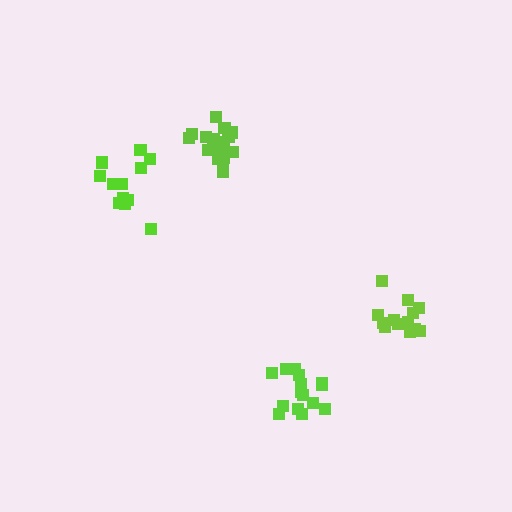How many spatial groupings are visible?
There are 4 spatial groupings.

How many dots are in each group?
Group 1: 18 dots, Group 2: 15 dots, Group 3: 13 dots, Group 4: 13 dots (59 total).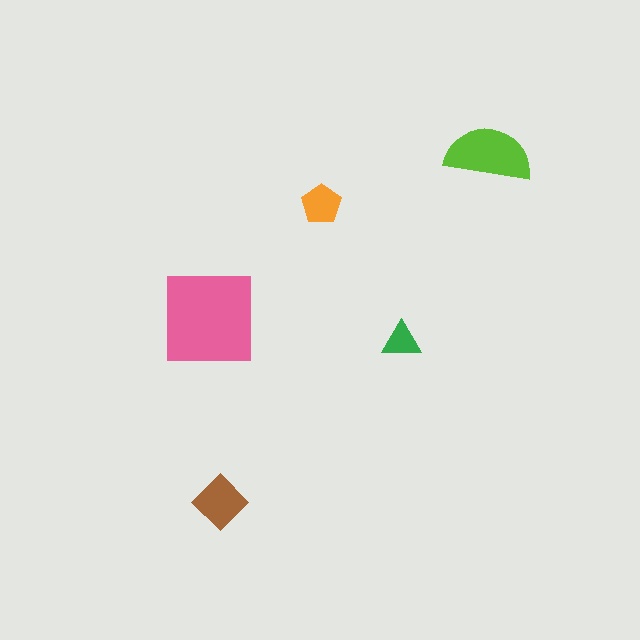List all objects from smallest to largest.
The green triangle, the orange pentagon, the brown diamond, the lime semicircle, the pink square.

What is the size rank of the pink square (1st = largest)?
1st.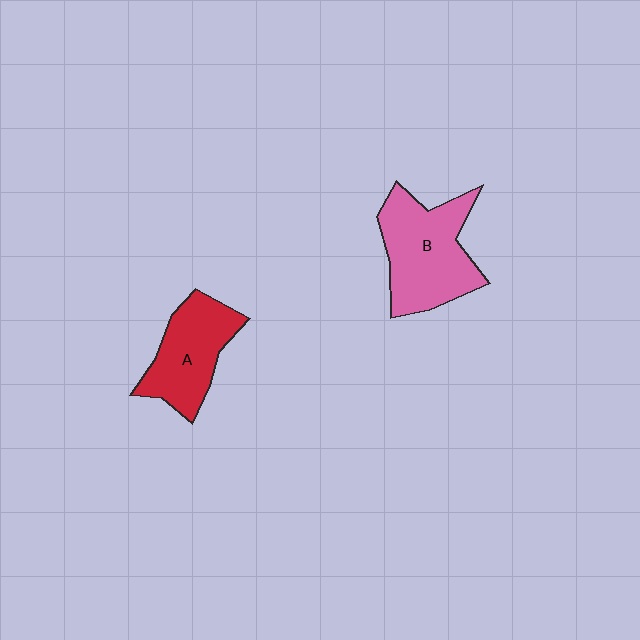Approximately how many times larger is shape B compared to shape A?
Approximately 1.3 times.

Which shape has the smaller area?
Shape A (red).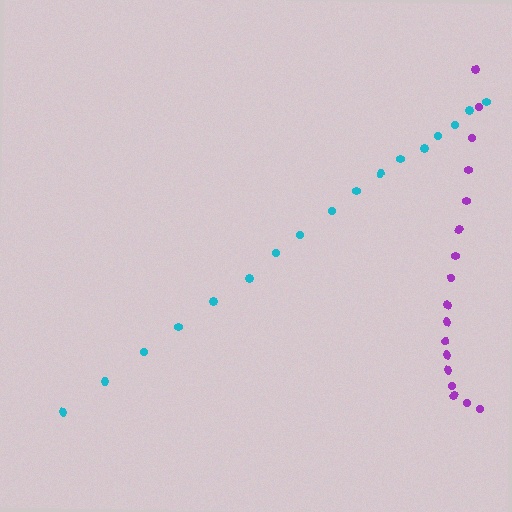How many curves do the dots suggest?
There are 2 distinct paths.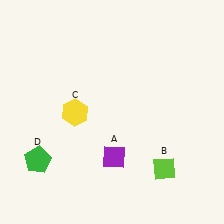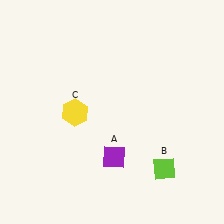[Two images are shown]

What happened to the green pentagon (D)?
The green pentagon (D) was removed in Image 2. It was in the bottom-left area of Image 1.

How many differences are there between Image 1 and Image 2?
There is 1 difference between the two images.